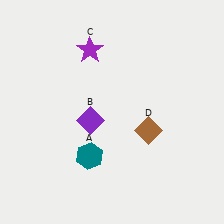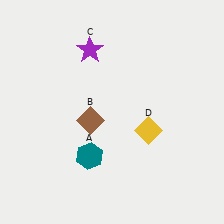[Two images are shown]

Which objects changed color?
B changed from purple to brown. D changed from brown to yellow.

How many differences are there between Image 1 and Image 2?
There are 2 differences between the two images.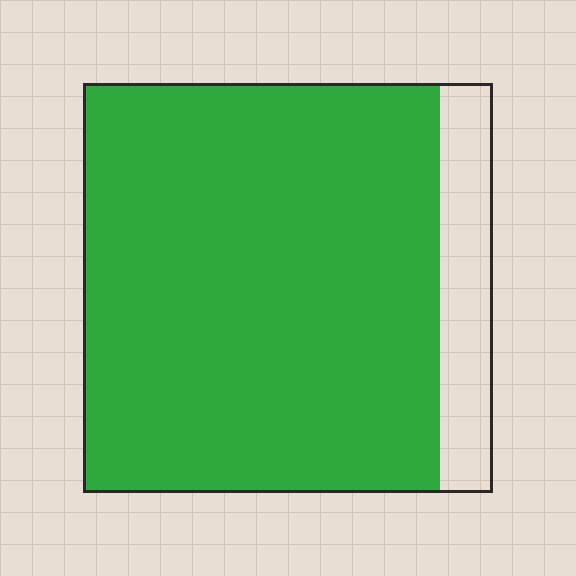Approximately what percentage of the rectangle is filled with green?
Approximately 85%.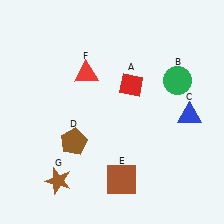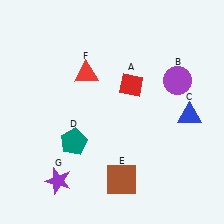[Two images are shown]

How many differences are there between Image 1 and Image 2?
There are 3 differences between the two images.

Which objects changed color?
B changed from green to purple. D changed from brown to teal. G changed from brown to purple.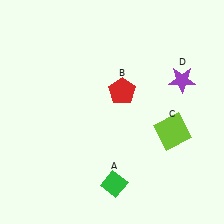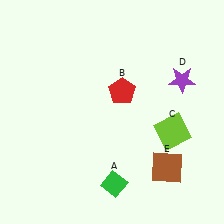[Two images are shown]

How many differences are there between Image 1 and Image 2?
There is 1 difference between the two images.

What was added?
A brown square (E) was added in Image 2.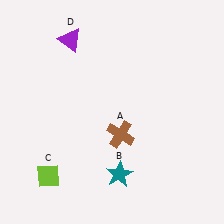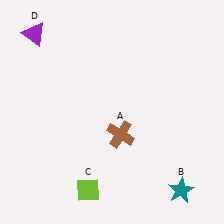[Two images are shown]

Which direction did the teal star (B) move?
The teal star (B) moved right.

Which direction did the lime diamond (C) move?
The lime diamond (C) moved right.